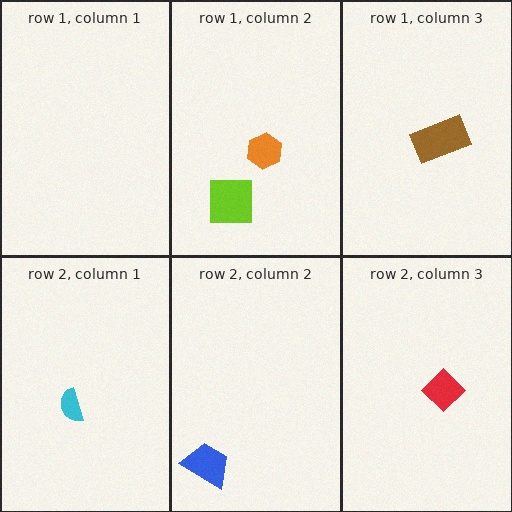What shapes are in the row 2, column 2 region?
The blue trapezoid.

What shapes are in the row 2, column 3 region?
The red diamond.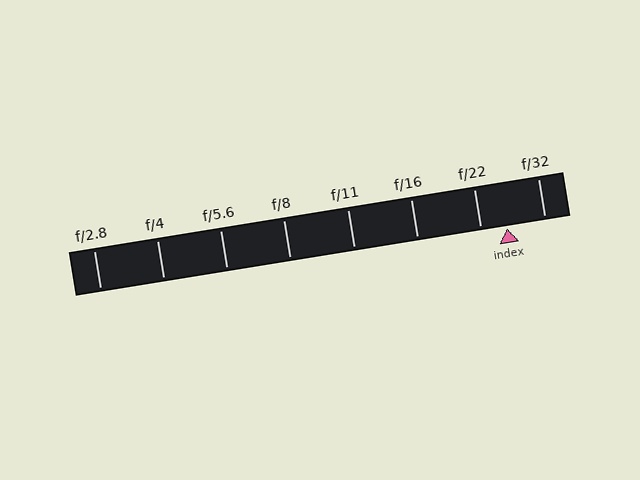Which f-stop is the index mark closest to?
The index mark is closest to f/22.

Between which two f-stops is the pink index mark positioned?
The index mark is between f/22 and f/32.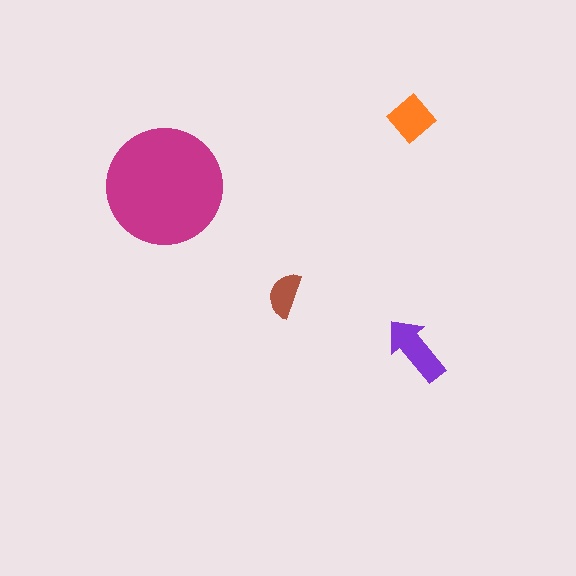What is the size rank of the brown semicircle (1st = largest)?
4th.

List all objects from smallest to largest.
The brown semicircle, the orange diamond, the purple arrow, the magenta circle.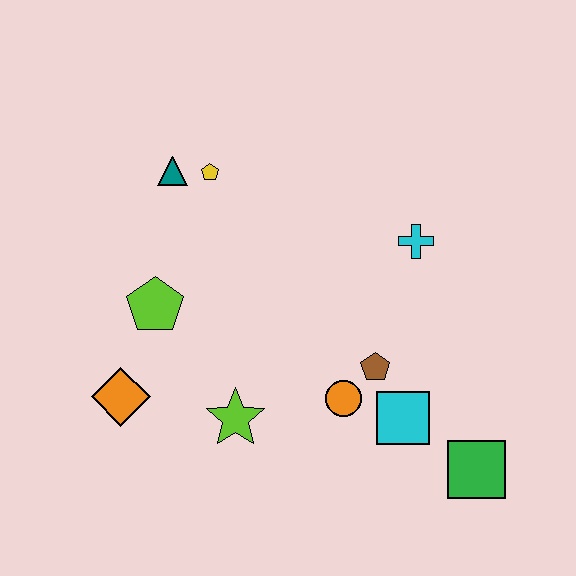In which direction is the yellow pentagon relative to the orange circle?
The yellow pentagon is above the orange circle.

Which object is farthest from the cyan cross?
The orange diamond is farthest from the cyan cross.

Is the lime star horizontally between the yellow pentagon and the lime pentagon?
No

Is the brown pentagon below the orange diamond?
No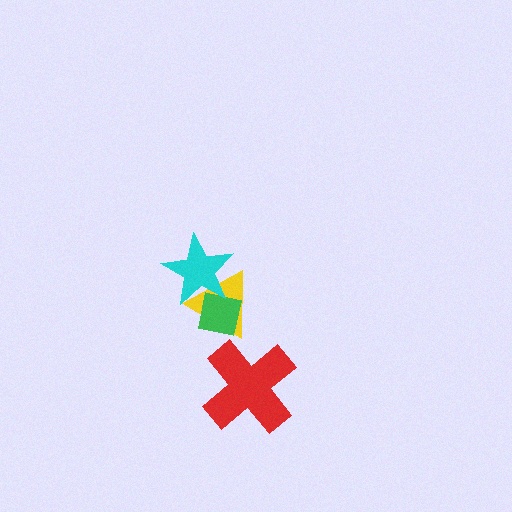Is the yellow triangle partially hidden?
Yes, it is partially covered by another shape.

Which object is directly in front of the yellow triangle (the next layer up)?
The green square is directly in front of the yellow triangle.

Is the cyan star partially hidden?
No, no other shape covers it.